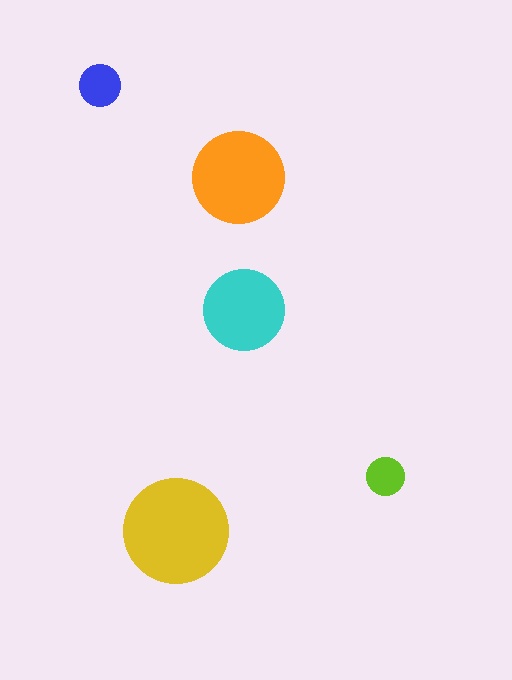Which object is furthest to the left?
The blue circle is leftmost.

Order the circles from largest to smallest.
the yellow one, the orange one, the cyan one, the blue one, the lime one.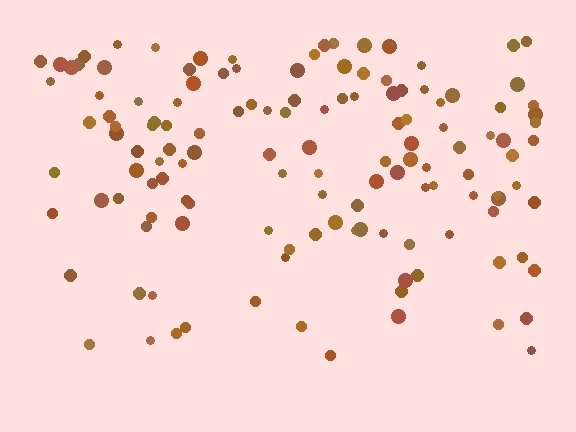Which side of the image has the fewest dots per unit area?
The bottom.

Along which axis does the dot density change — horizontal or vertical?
Vertical.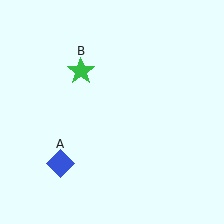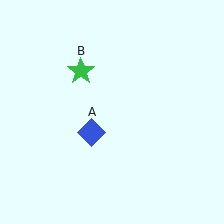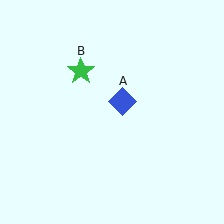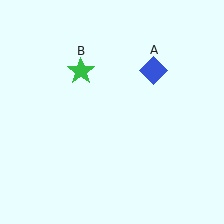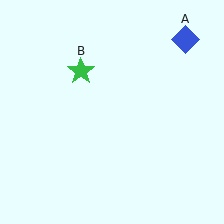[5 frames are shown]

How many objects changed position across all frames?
1 object changed position: blue diamond (object A).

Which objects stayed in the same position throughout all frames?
Green star (object B) remained stationary.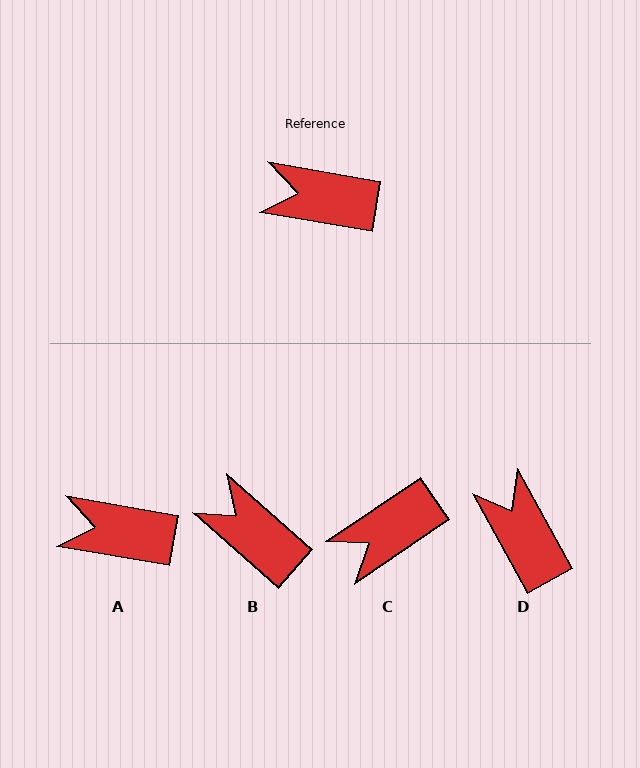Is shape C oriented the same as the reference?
No, it is off by about 44 degrees.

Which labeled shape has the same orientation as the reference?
A.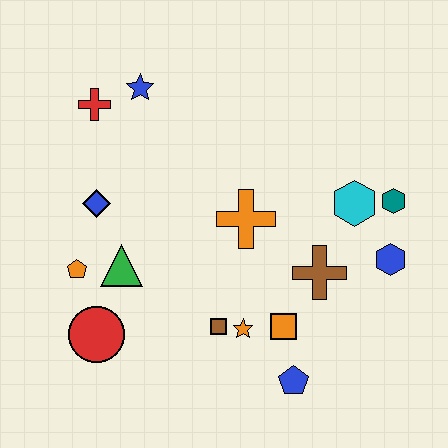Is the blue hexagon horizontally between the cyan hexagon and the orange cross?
No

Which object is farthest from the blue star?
The blue pentagon is farthest from the blue star.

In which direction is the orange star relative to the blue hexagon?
The orange star is to the left of the blue hexagon.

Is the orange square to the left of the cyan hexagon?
Yes